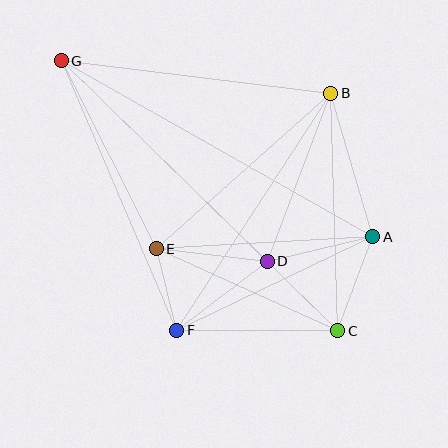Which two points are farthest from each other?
Points C and G are farthest from each other.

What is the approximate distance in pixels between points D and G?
The distance between D and G is approximately 288 pixels.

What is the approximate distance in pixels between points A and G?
The distance between A and G is approximately 358 pixels.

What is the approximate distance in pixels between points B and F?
The distance between B and F is approximately 283 pixels.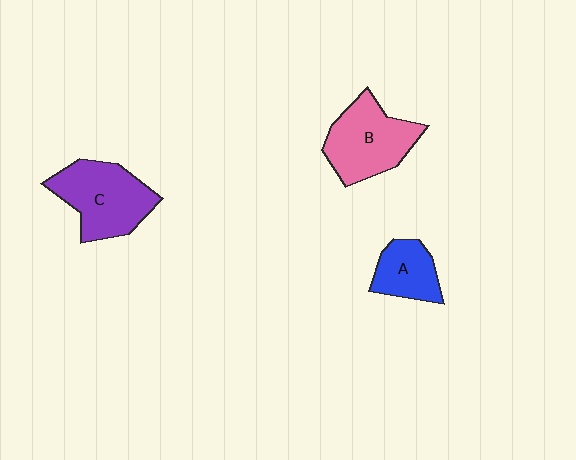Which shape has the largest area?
Shape C (purple).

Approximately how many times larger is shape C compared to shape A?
Approximately 1.7 times.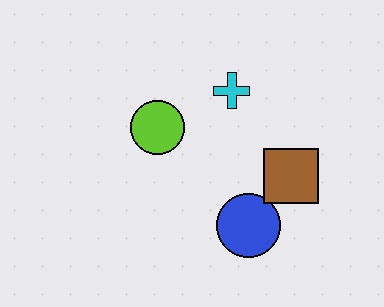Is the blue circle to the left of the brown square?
Yes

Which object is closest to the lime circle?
The cyan cross is closest to the lime circle.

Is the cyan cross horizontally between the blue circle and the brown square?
No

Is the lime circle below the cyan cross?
Yes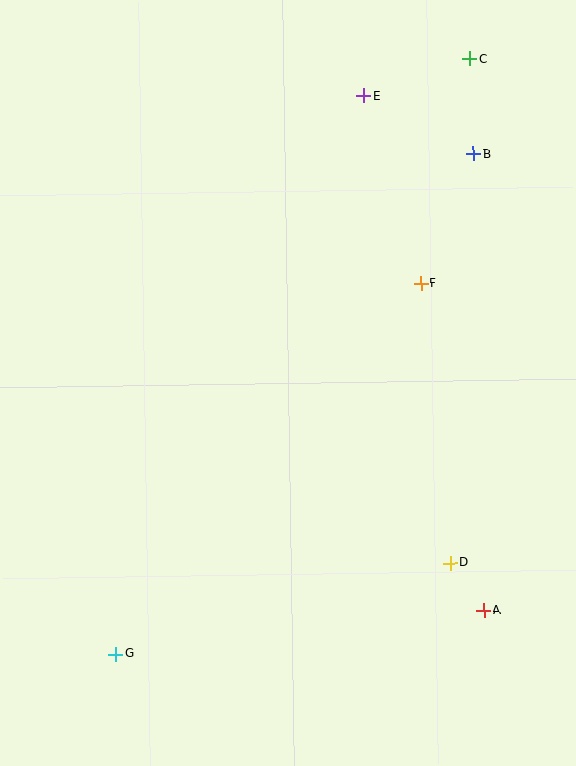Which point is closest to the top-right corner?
Point C is closest to the top-right corner.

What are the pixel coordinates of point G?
Point G is at (116, 654).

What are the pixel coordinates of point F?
Point F is at (421, 283).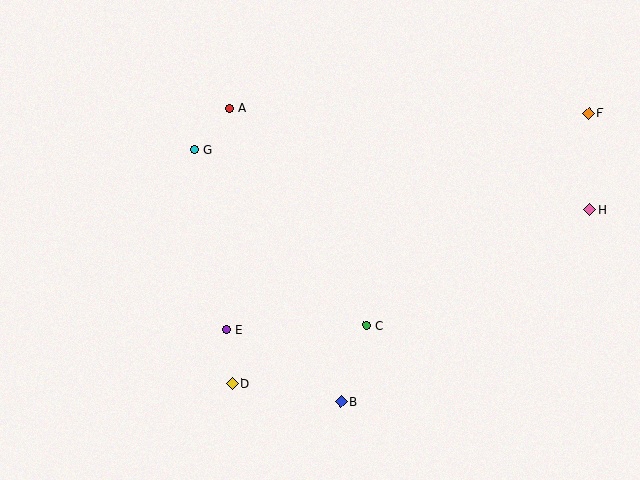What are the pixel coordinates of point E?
Point E is at (227, 330).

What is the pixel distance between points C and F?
The distance between C and F is 307 pixels.